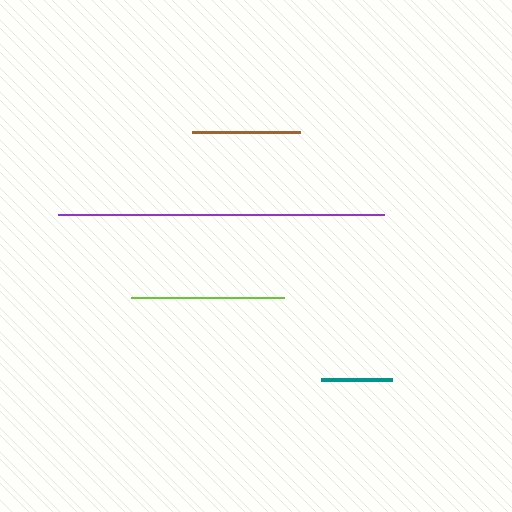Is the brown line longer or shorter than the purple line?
The purple line is longer than the brown line.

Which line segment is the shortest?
The teal line is the shortest at approximately 71 pixels.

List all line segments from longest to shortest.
From longest to shortest: purple, lime, brown, teal.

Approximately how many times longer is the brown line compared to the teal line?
The brown line is approximately 1.5 times the length of the teal line.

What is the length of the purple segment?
The purple segment is approximately 326 pixels long.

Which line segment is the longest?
The purple line is the longest at approximately 326 pixels.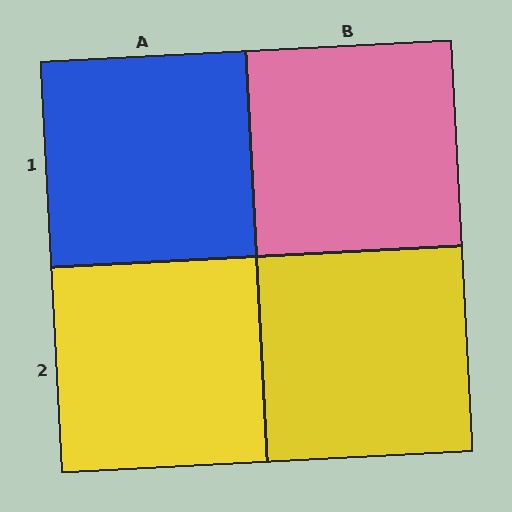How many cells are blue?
1 cell is blue.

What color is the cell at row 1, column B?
Pink.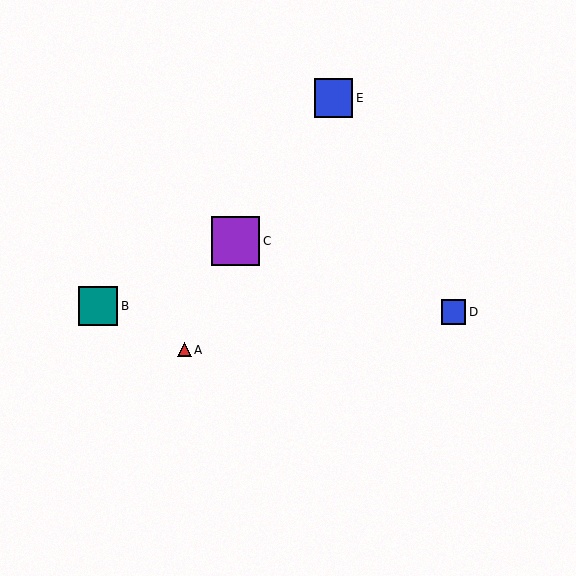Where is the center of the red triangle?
The center of the red triangle is at (184, 350).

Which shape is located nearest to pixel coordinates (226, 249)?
The purple square (labeled C) at (236, 241) is nearest to that location.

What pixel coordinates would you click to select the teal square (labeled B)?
Click at (98, 306) to select the teal square B.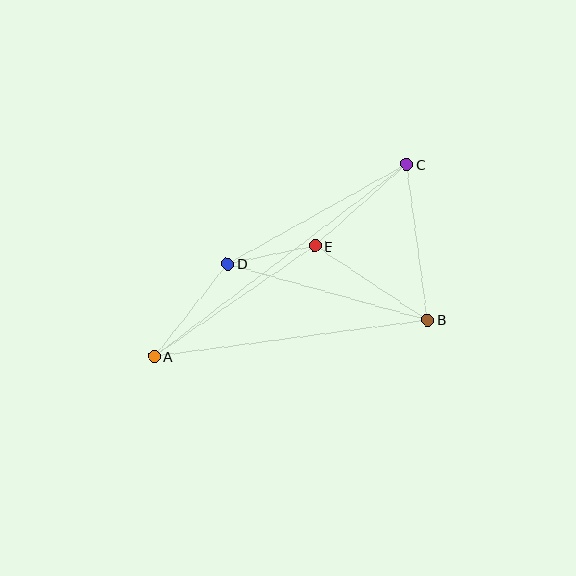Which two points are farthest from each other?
Points A and C are farthest from each other.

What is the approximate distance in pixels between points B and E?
The distance between B and E is approximately 135 pixels.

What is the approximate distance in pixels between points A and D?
The distance between A and D is approximately 118 pixels.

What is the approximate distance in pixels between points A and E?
The distance between A and E is approximately 195 pixels.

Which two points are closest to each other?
Points D and E are closest to each other.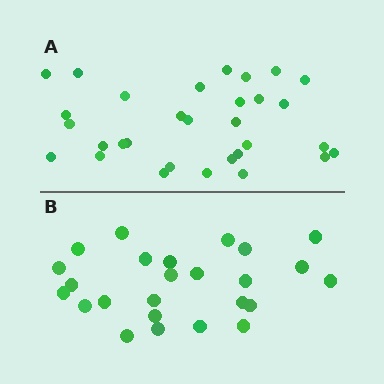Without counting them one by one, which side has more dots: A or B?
Region A (the top region) has more dots.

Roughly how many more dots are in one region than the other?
Region A has about 6 more dots than region B.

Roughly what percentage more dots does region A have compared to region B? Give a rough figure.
About 25% more.